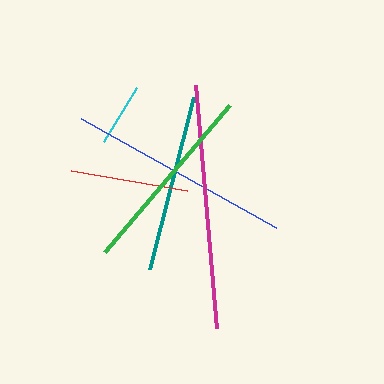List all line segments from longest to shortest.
From longest to shortest: magenta, blue, green, teal, red, cyan.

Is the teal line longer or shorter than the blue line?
The blue line is longer than the teal line.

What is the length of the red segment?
The red segment is approximately 117 pixels long.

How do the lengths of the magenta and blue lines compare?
The magenta and blue lines are approximately the same length.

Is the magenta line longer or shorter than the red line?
The magenta line is longer than the red line.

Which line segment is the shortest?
The cyan line is the shortest at approximately 63 pixels.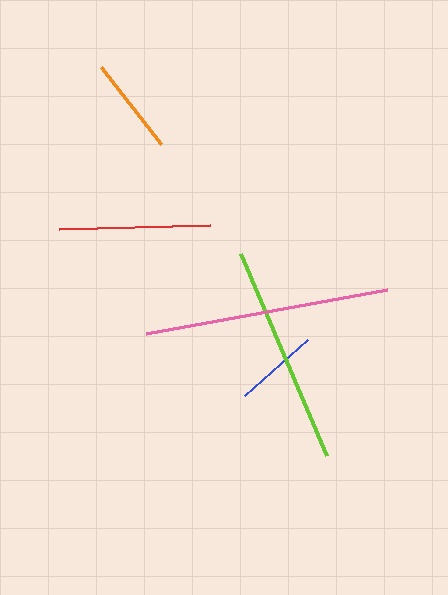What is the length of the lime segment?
The lime segment is approximately 220 pixels long.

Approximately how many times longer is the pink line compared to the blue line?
The pink line is approximately 2.9 times the length of the blue line.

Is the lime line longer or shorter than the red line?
The lime line is longer than the red line.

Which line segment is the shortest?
The blue line is the shortest at approximately 84 pixels.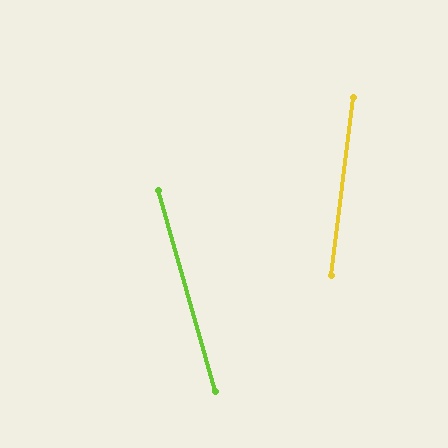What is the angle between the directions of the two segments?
Approximately 23 degrees.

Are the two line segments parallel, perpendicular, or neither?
Neither parallel nor perpendicular — they differ by about 23°.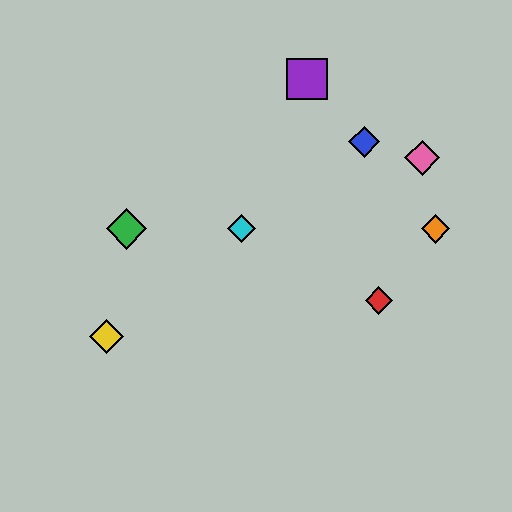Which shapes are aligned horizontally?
The green diamond, the orange diamond, the cyan diamond are aligned horizontally.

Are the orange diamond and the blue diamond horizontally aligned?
No, the orange diamond is at y≈229 and the blue diamond is at y≈142.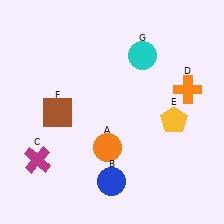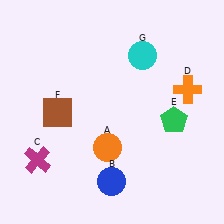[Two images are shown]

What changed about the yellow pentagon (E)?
In Image 1, E is yellow. In Image 2, it changed to green.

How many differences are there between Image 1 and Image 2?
There is 1 difference between the two images.